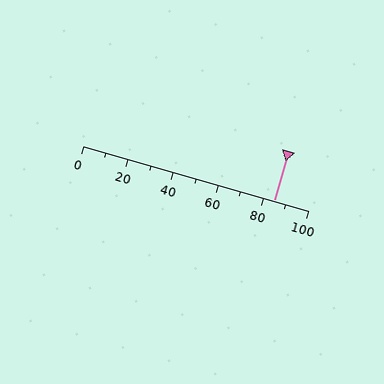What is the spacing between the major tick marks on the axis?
The major ticks are spaced 20 apart.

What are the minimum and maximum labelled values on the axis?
The axis runs from 0 to 100.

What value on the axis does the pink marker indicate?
The marker indicates approximately 85.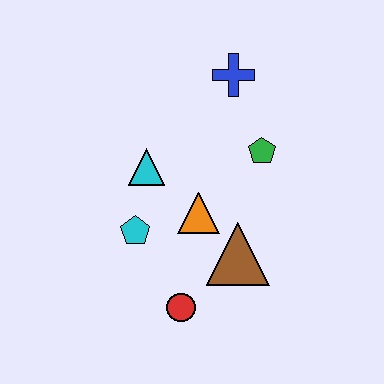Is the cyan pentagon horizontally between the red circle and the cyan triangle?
No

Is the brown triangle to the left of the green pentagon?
Yes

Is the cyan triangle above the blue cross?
No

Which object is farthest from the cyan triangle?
The red circle is farthest from the cyan triangle.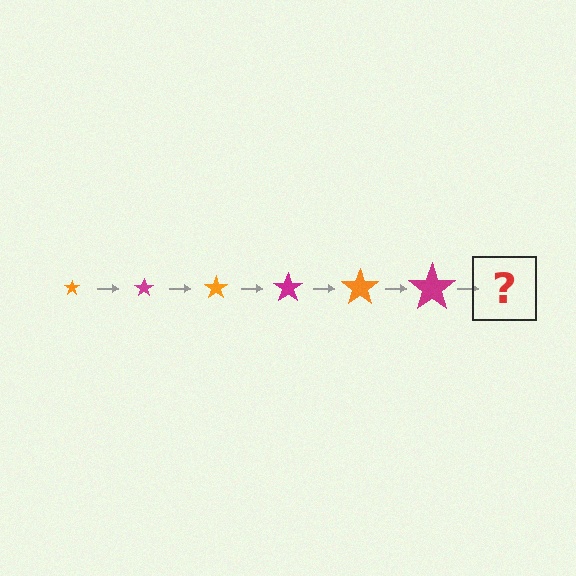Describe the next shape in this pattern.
It should be an orange star, larger than the previous one.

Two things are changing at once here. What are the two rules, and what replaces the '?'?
The two rules are that the star grows larger each step and the color cycles through orange and magenta. The '?' should be an orange star, larger than the previous one.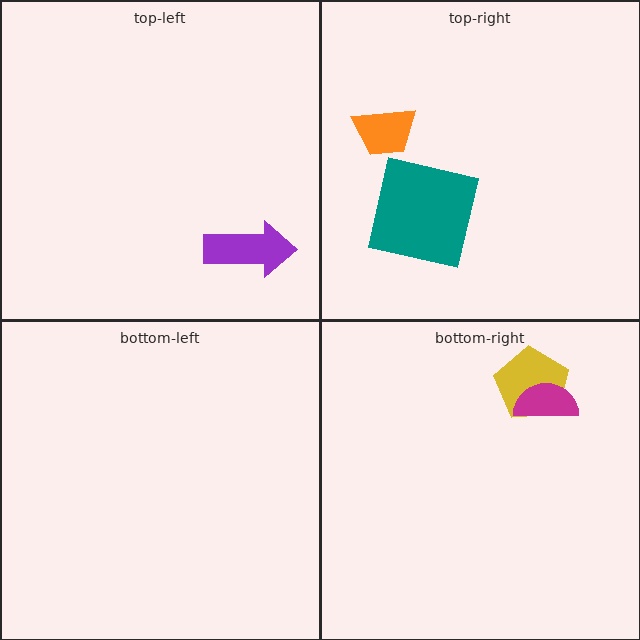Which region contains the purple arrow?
The top-left region.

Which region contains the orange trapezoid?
The top-right region.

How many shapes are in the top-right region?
2.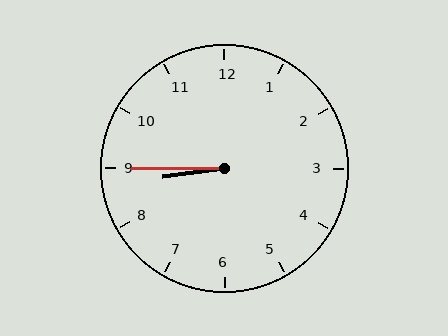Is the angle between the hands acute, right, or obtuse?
It is acute.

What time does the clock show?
8:45.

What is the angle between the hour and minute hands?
Approximately 8 degrees.